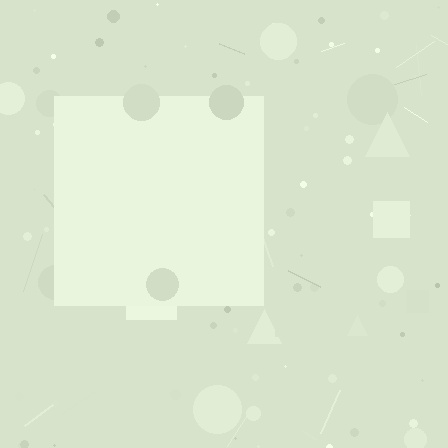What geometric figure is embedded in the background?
A square is embedded in the background.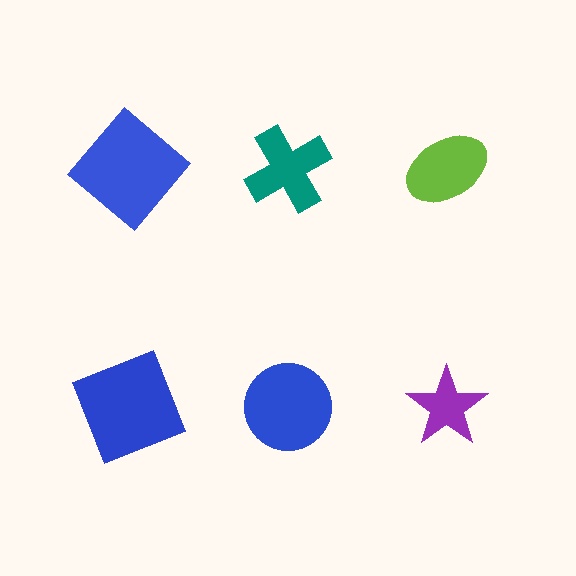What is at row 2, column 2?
A blue circle.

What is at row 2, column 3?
A purple star.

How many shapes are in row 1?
3 shapes.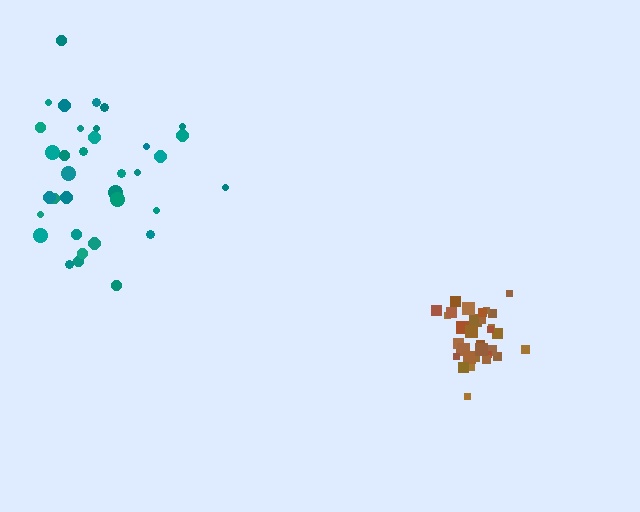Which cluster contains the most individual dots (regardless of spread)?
Teal (35).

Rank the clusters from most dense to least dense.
brown, teal.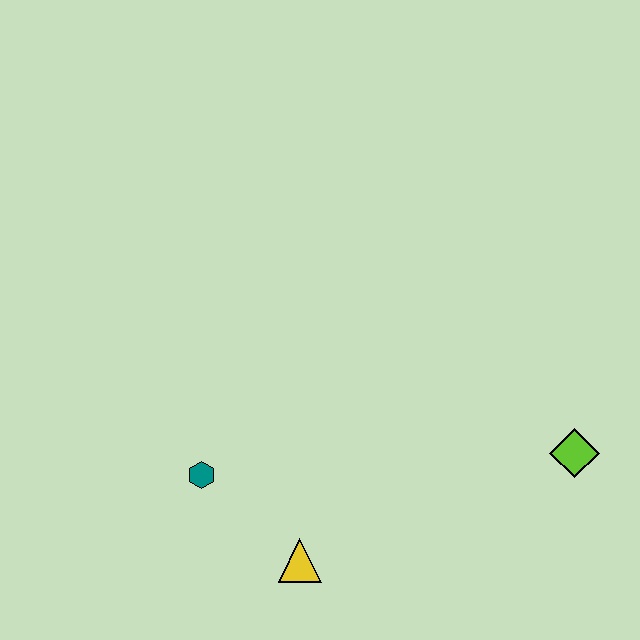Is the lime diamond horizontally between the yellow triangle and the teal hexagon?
No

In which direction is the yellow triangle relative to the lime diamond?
The yellow triangle is to the left of the lime diamond.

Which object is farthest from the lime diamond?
The teal hexagon is farthest from the lime diamond.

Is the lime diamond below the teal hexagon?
No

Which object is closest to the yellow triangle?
The teal hexagon is closest to the yellow triangle.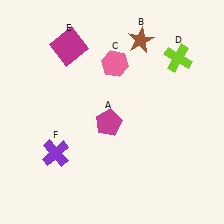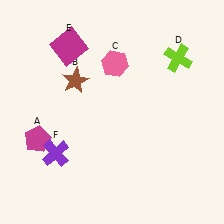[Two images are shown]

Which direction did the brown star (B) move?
The brown star (B) moved left.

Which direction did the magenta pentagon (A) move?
The magenta pentagon (A) moved left.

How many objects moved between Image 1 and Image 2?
2 objects moved between the two images.